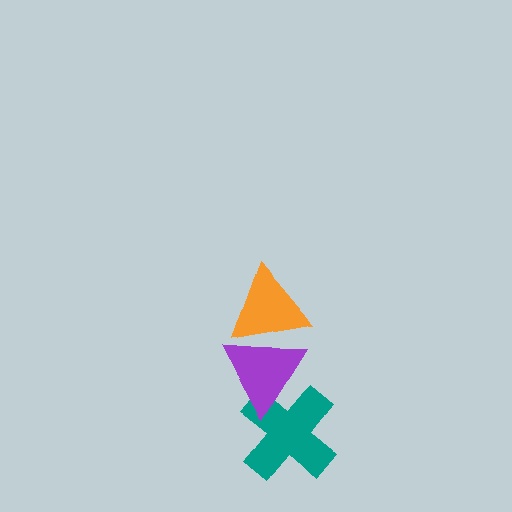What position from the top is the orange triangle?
The orange triangle is 1st from the top.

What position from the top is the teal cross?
The teal cross is 3rd from the top.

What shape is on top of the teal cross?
The purple triangle is on top of the teal cross.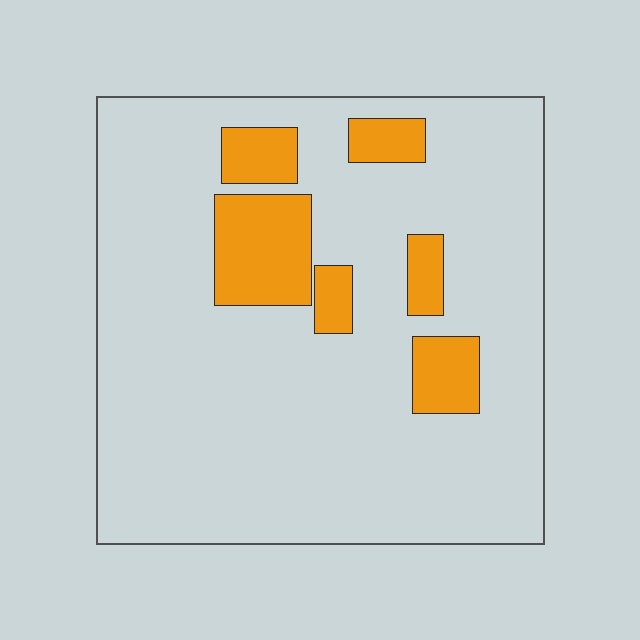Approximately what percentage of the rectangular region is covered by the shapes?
Approximately 15%.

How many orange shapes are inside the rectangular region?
6.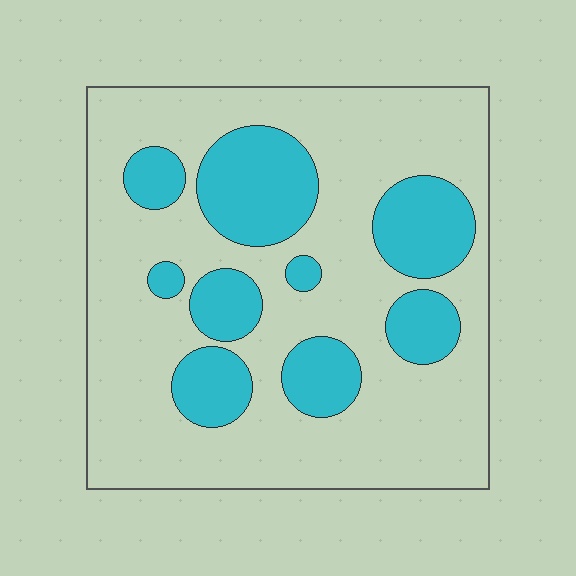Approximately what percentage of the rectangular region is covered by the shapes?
Approximately 30%.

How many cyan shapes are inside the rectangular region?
9.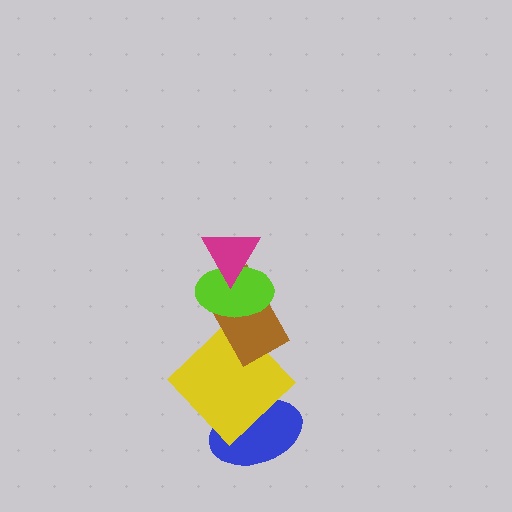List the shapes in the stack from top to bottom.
From top to bottom: the magenta triangle, the lime ellipse, the brown rectangle, the yellow diamond, the blue ellipse.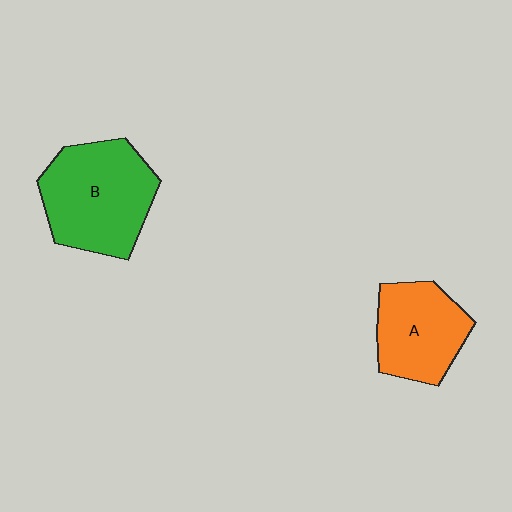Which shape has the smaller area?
Shape A (orange).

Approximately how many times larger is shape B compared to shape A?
Approximately 1.4 times.